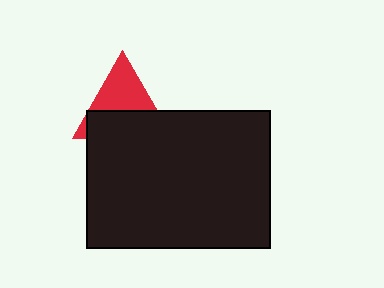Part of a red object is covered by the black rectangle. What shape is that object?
It is a triangle.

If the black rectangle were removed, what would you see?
You would see the complete red triangle.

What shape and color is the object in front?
The object in front is a black rectangle.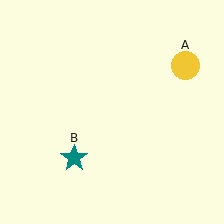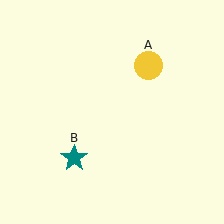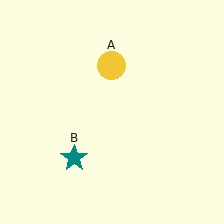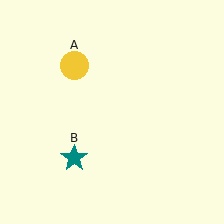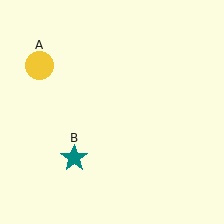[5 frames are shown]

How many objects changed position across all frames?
1 object changed position: yellow circle (object A).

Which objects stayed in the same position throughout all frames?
Teal star (object B) remained stationary.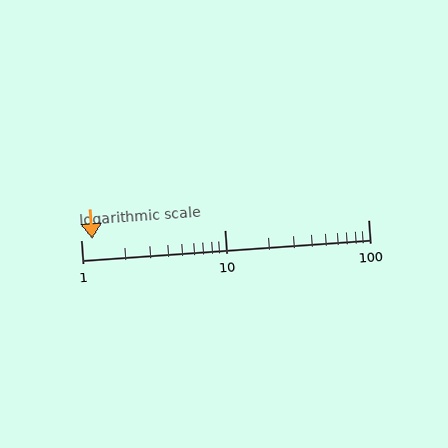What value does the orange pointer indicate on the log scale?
The pointer indicates approximately 1.2.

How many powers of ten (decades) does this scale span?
The scale spans 2 decades, from 1 to 100.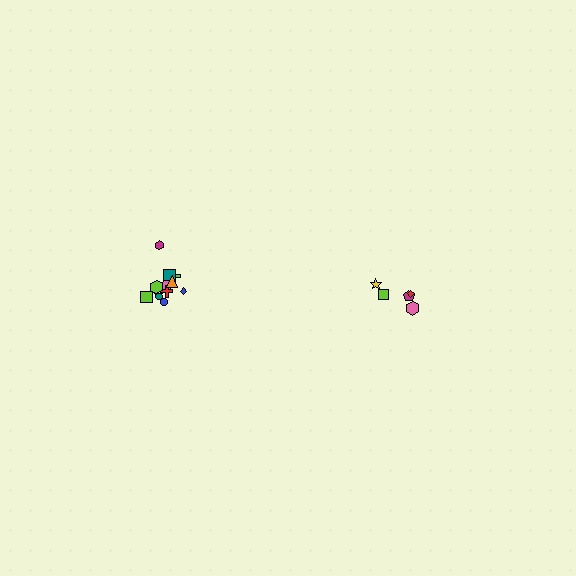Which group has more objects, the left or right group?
The left group.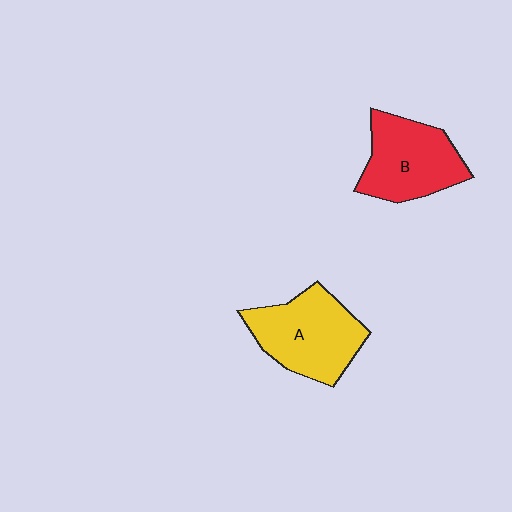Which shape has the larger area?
Shape A (yellow).